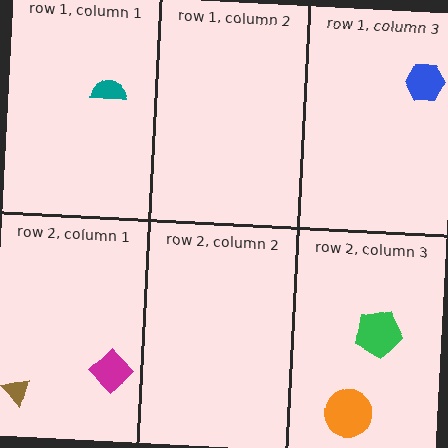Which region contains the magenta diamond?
The row 2, column 1 region.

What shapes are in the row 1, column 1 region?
The teal semicircle.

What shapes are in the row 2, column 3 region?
The green pentagon, the orange circle.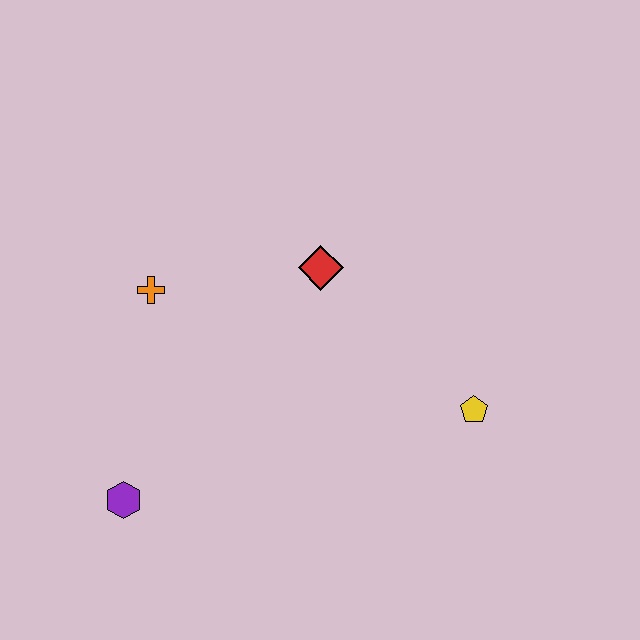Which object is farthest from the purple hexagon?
The yellow pentagon is farthest from the purple hexagon.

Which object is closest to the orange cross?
The red diamond is closest to the orange cross.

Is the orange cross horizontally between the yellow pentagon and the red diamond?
No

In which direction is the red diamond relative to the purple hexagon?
The red diamond is above the purple hexagon.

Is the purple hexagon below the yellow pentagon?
Yes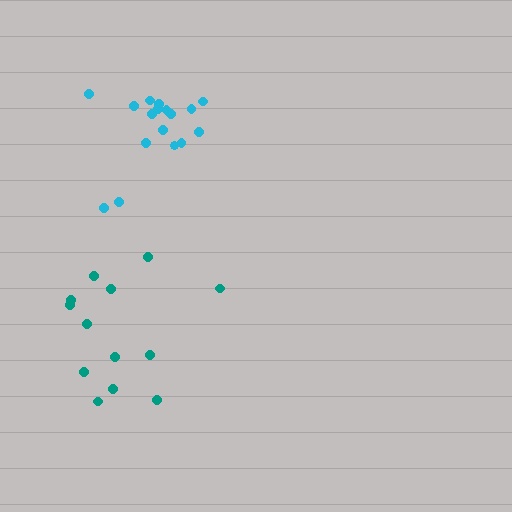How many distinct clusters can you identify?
There are 2 distinct clusters.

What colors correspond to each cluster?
The clusters are colored: cyan, teal.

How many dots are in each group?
Group 1: 18 dots, Group 2: 13 dots (31 total).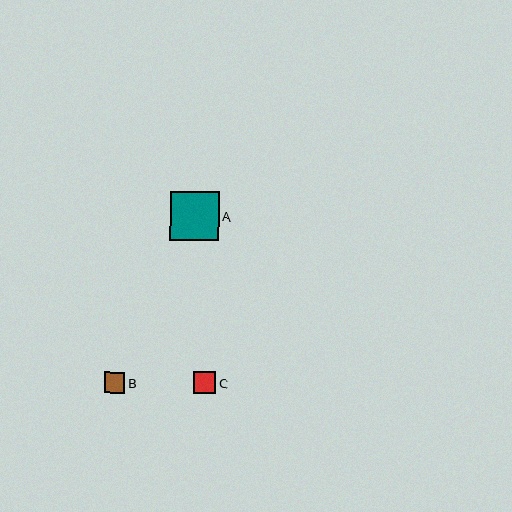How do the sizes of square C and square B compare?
Square C and square B are approximately the same size.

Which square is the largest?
Square A is the largest with a size of approximately 49 pixels.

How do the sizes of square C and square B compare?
Square C and square B are approximately the same size.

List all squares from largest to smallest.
From largest to smallest: A, C, B.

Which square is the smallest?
Square B is the smallest with a size of approximately 21 pixels.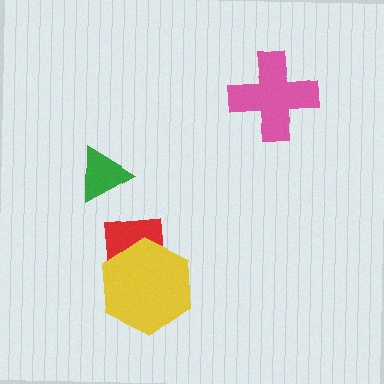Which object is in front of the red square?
The yellow hexagon is in front of the red square.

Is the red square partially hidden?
Yes, it is partially covered by another shape.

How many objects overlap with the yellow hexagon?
1 object overlaps with the yellow hexagon.